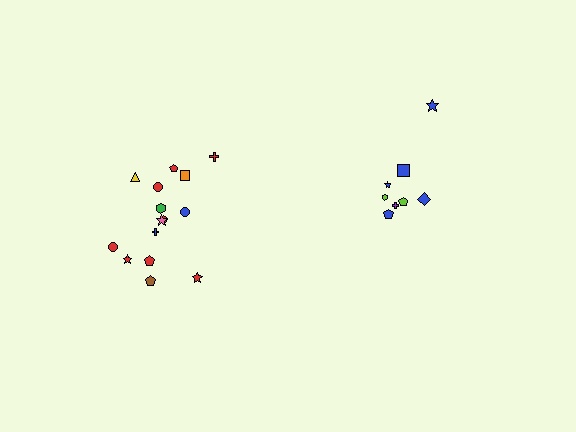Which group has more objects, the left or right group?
The left group.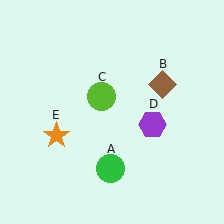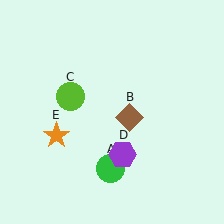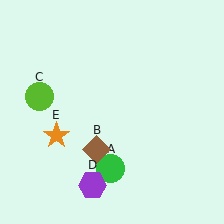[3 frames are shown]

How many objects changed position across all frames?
3 objects changed position: brown diamond (object B), lime circle (object C), purple hexagon (object D).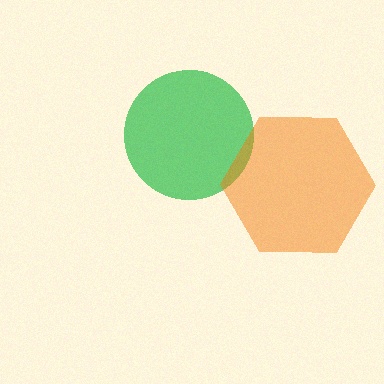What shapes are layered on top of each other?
The layered shapes are: a green circle, an orange hexagon.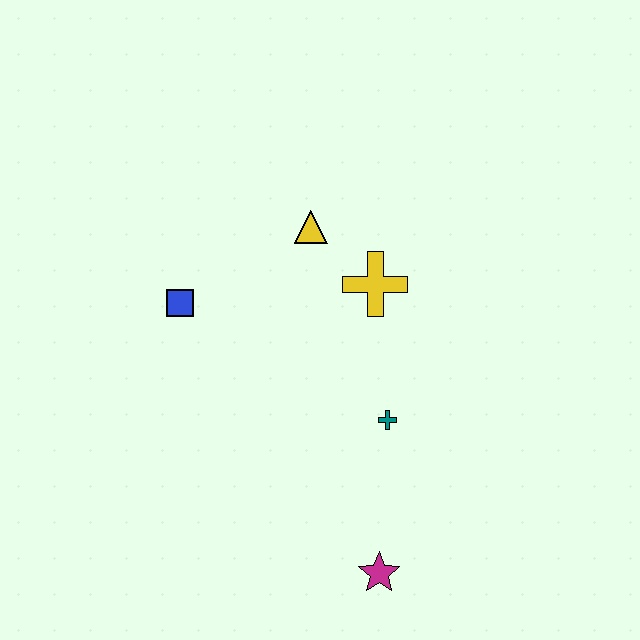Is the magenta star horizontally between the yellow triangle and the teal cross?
Yes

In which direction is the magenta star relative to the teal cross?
The magenta star is below the teal cross.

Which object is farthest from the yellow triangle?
The magenta star is farthest from the yellow triangle.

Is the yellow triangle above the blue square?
Yes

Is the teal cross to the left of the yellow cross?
No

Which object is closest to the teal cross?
The yellow cross is closest to the teal cross.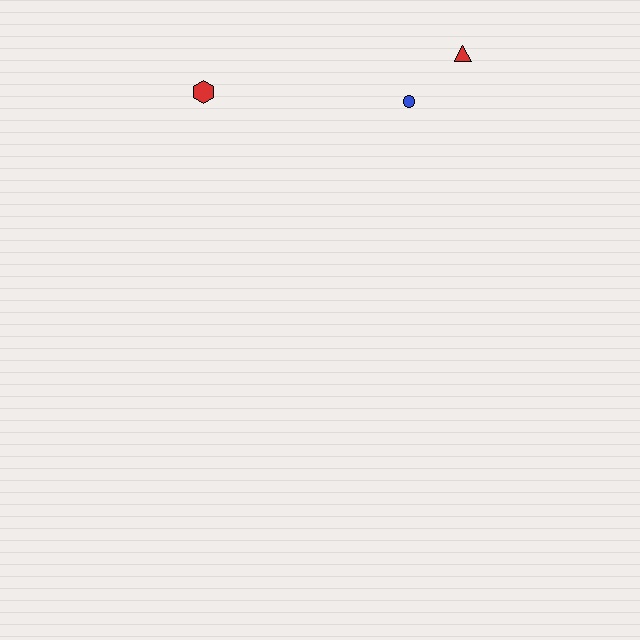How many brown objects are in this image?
There are no brown objects.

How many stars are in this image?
There are no stars.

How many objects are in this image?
There are 3 objects.